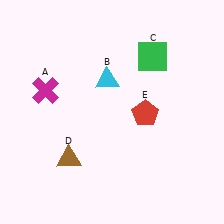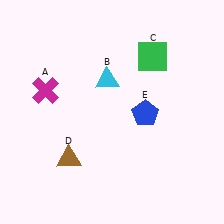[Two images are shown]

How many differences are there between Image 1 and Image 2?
There is 1 difference between the two images.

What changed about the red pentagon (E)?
In Image 1, E is red. In Image 2, it changed to blue.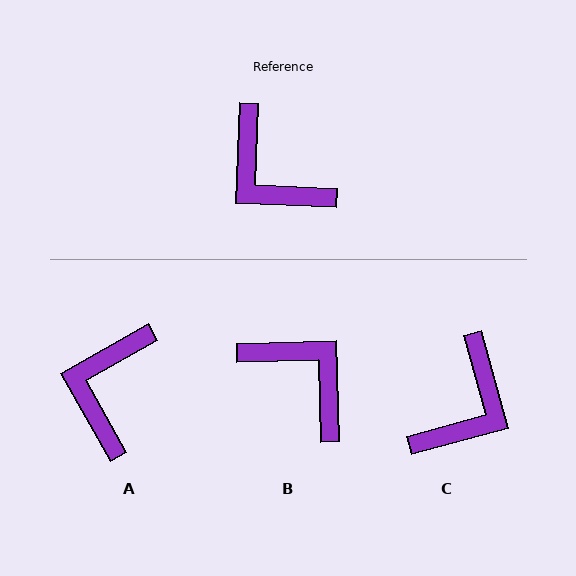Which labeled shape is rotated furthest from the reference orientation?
B, about 176 degrees away.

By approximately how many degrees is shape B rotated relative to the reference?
Approximately 176 degrees clockwise.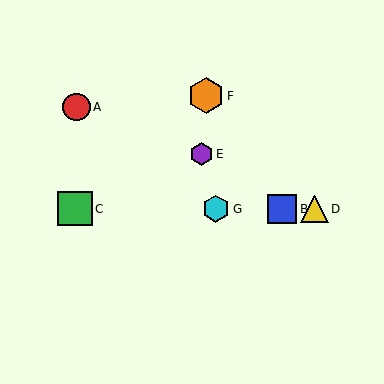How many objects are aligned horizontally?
4 objects (B, C, D, G) are aligned horizontally.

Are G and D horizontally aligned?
Yes, both are at y≈209.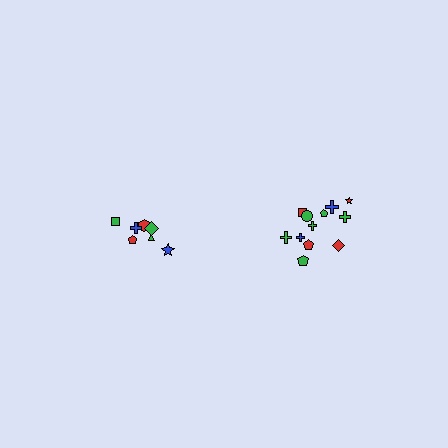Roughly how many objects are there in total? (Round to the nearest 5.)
Roughly 20 objects in total.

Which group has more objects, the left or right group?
The right group.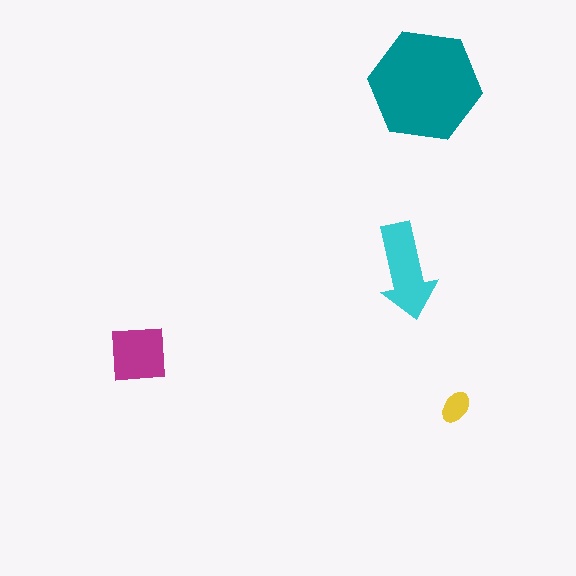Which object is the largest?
The teal hexagon.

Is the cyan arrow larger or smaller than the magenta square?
Larger.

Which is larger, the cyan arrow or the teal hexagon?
The teal hexagon.